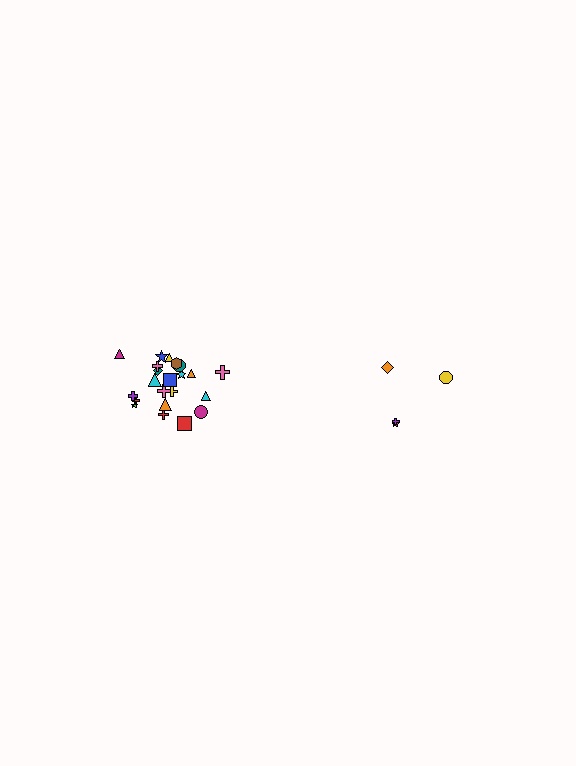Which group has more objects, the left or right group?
The left group.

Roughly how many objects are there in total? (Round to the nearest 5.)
Roughly 25 objects in total.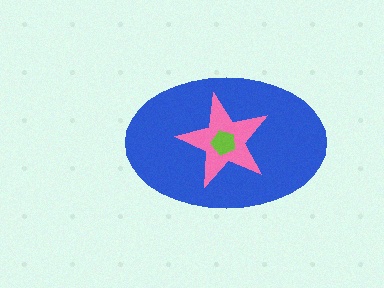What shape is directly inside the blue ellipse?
The pink star.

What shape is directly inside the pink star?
The lime pentagon.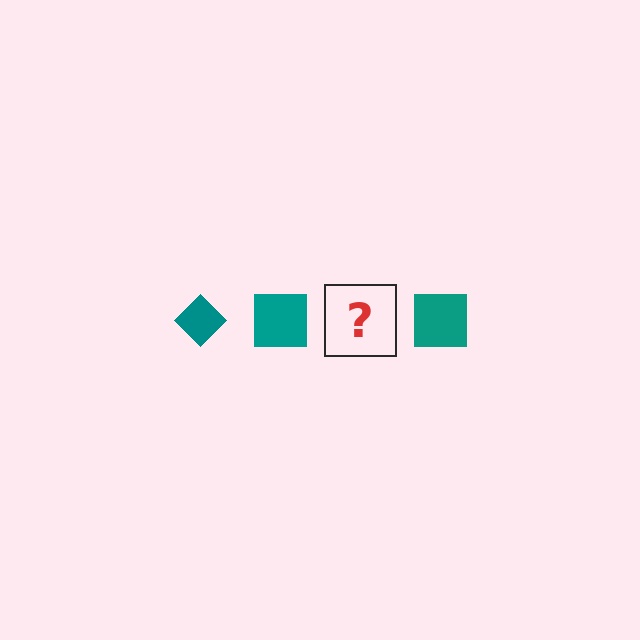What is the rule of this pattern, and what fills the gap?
The rule is that the pattern cycles through diamond, square shapes in teal. The gap should be filled with a teal diamond.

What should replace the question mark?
The question mark should be replaced with a teal diamond.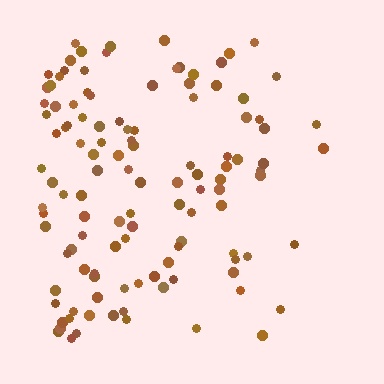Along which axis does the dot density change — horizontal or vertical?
Horizontal.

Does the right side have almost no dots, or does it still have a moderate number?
Still a moderate number, just noticeably fewer than the left.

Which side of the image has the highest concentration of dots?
The left.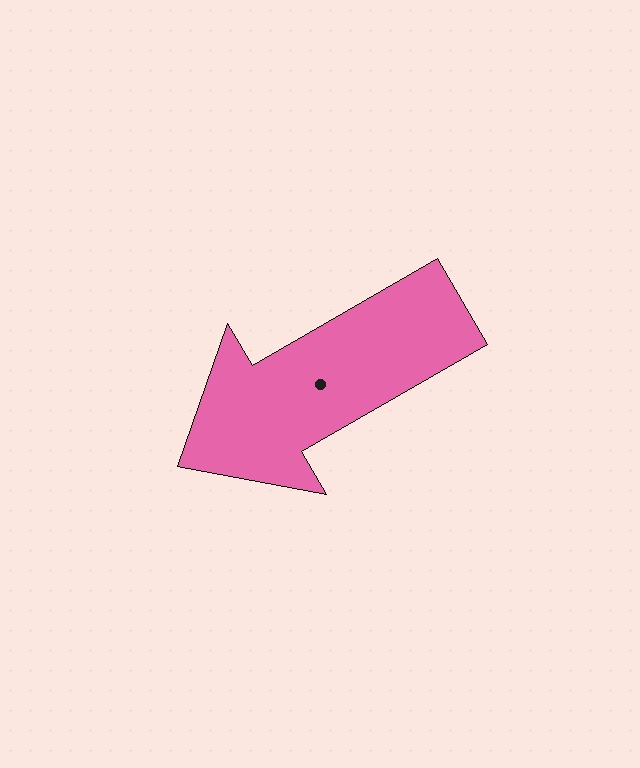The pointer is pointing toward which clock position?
Roughly 8 o'clock.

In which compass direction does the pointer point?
Southwest.